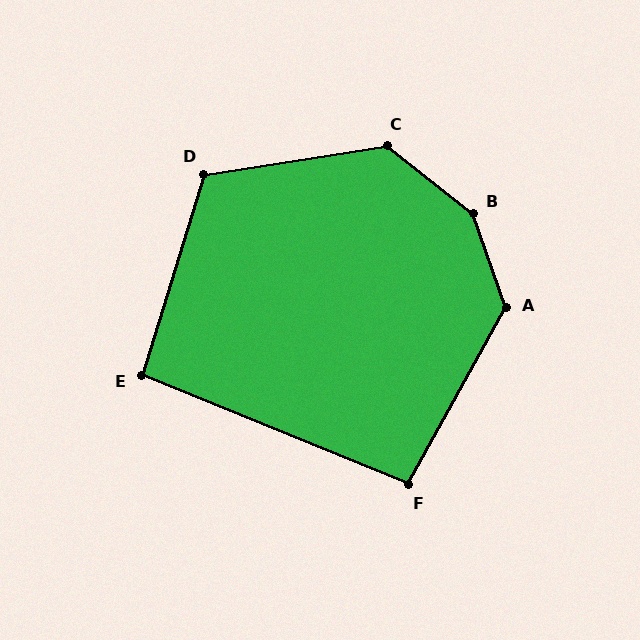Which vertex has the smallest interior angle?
E, at approximately 95 degrees.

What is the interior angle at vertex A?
Approximately 132 degrees (obtuse).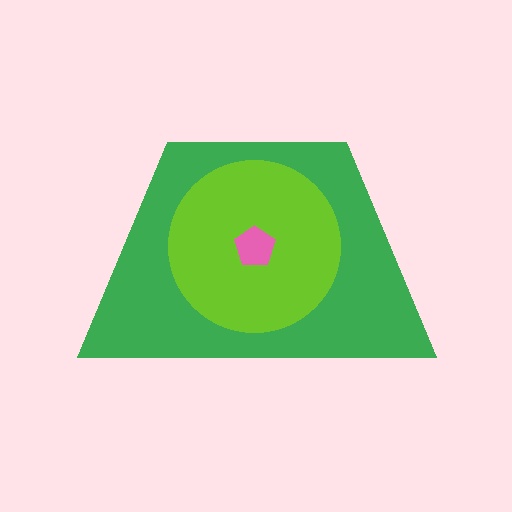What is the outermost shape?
The green trapezoid.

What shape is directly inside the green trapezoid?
The lime circle.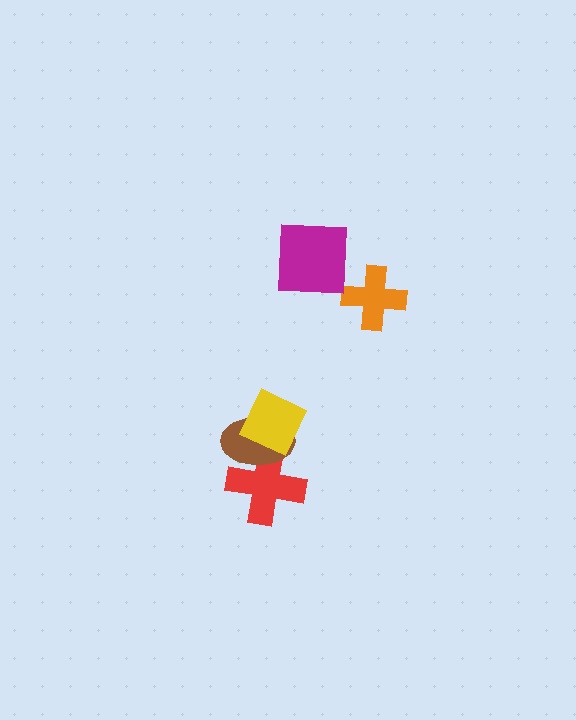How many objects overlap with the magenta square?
0 objects overlap with the magenta square.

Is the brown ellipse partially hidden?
Yes, it is partially covered by another shape.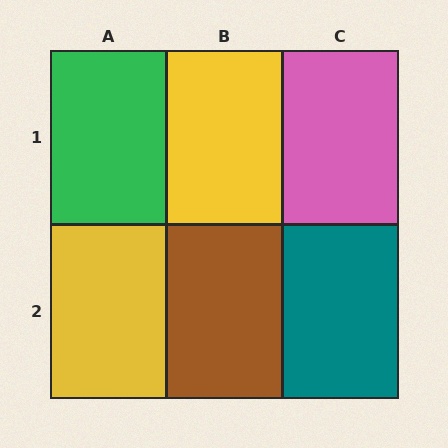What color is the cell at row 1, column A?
Green.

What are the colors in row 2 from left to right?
Yellow, brown, teal.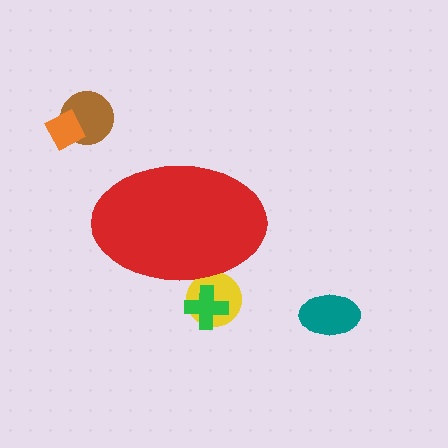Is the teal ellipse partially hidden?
No, the teal ellipse is fully visible.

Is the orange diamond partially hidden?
No, the orange diamond is fully visible.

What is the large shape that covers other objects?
A red ellipse.